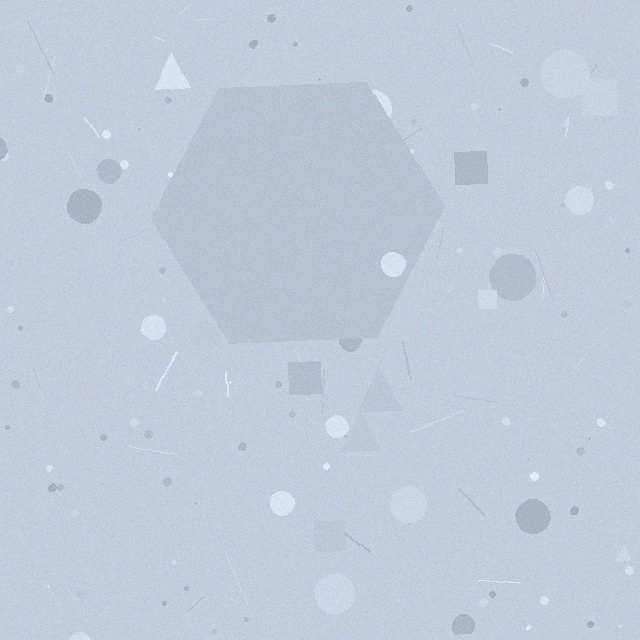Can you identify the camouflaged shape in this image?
The camouflaged shape is a hexagon.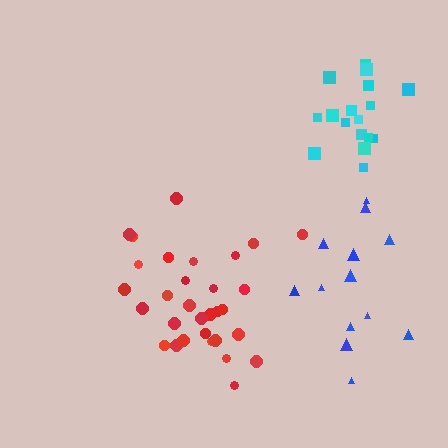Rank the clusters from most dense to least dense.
red, cyan, blue.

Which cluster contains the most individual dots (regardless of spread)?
Red (31).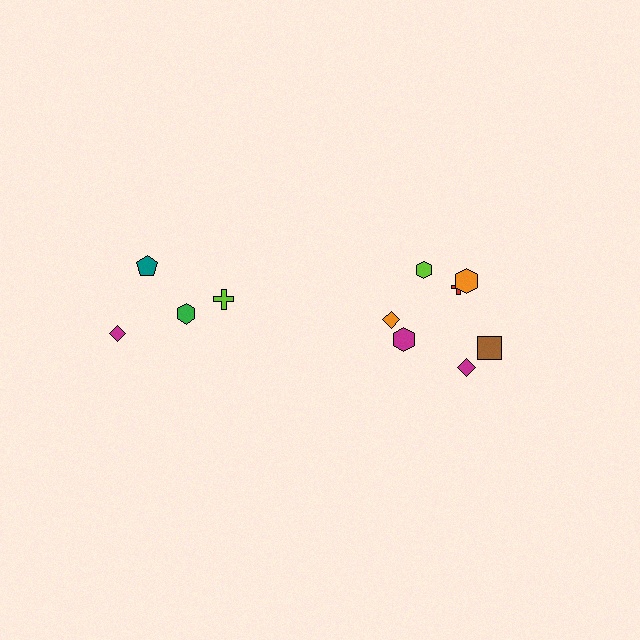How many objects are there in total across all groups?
There are 11 objects.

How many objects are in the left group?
There are 4 objects.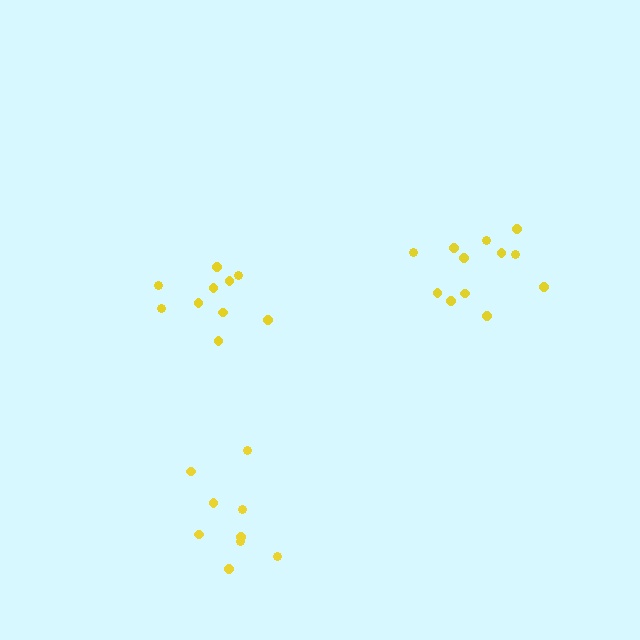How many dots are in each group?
Group 1: 12 dots, Group 2: 10 dots, Group 3: 9 dots (31 total).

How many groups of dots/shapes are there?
There are 3 groups.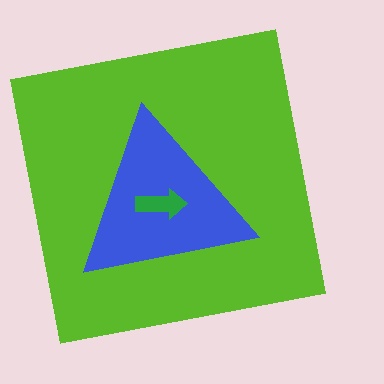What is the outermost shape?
The lime square.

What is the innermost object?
The green arrow.